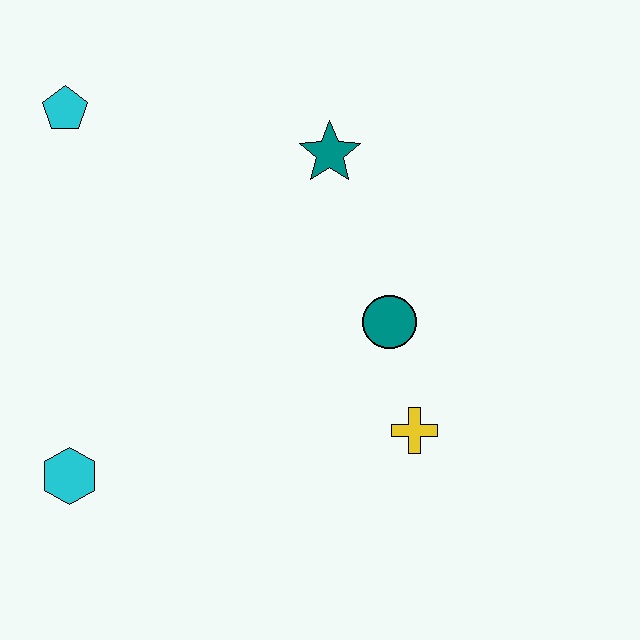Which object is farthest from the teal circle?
The cyan pentagon is farthest from the teal circle.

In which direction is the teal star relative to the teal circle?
The teal star is above the teal circle.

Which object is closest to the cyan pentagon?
The teal star is closest to the cyan pentagon.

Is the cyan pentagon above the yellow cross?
Yes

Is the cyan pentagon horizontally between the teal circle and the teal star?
No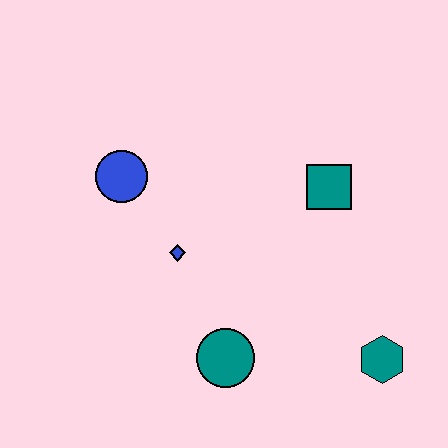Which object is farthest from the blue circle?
The teal hexagon is farthest from the blue circle.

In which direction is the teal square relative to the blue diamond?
The teal square is to the right of the blue diamond.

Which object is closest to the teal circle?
The blue diamond is closest to the teal circle.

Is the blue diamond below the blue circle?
Yes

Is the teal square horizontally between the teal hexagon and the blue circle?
Yes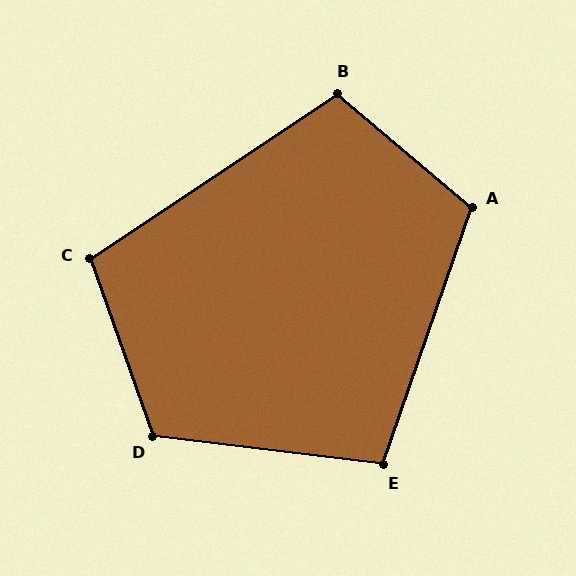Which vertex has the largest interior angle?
D, at approximately 117 degrees.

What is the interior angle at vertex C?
Approximately 104 degrees (obtuse).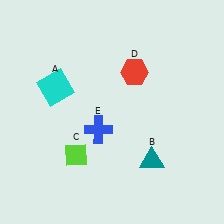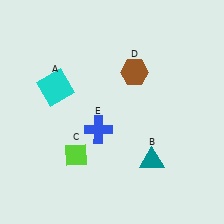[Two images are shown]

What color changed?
The hexagon (D) changed from red in Image 1 to brown in Image 2.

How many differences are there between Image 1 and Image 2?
There is 1 difference between the two images.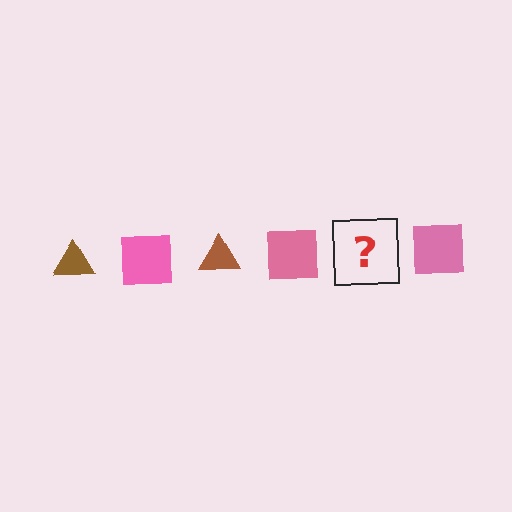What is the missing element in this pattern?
The missing element is a brown triangle.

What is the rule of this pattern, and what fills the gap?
The rule is that the pattern alternates between brown triangle and pink square. The gap should be filled with a brown triangle.